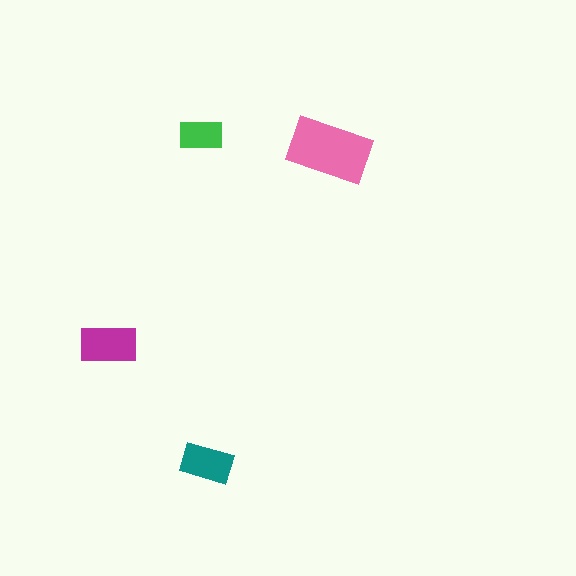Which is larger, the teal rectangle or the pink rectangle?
The pink one.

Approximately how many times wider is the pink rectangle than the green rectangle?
About 2 times wider.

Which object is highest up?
The green rectangle is topmost.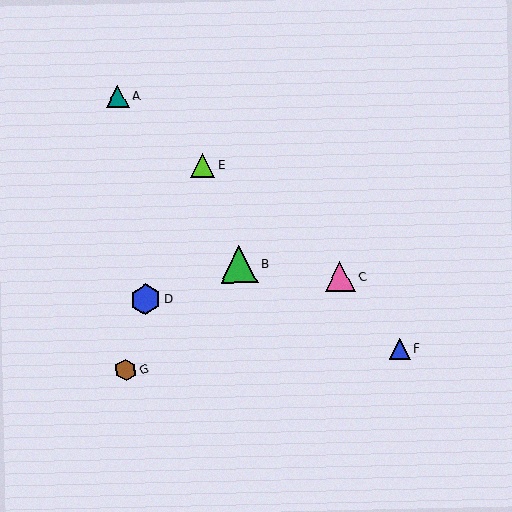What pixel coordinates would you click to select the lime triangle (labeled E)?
Click at (203, 165) to select the lime triangle E.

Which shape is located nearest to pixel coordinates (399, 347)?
The blue triangle (labeled F) at (400, 349) is nearest to that location.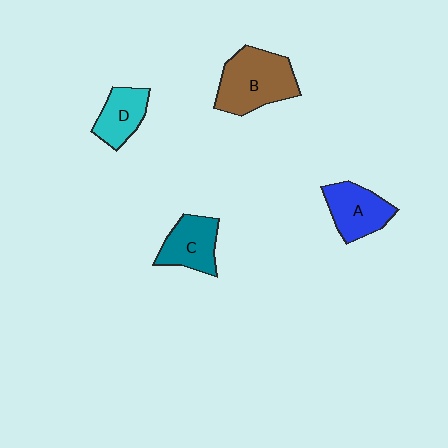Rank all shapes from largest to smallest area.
From largest to smallest: B (brown), A (blue), C (teal), D (cyan).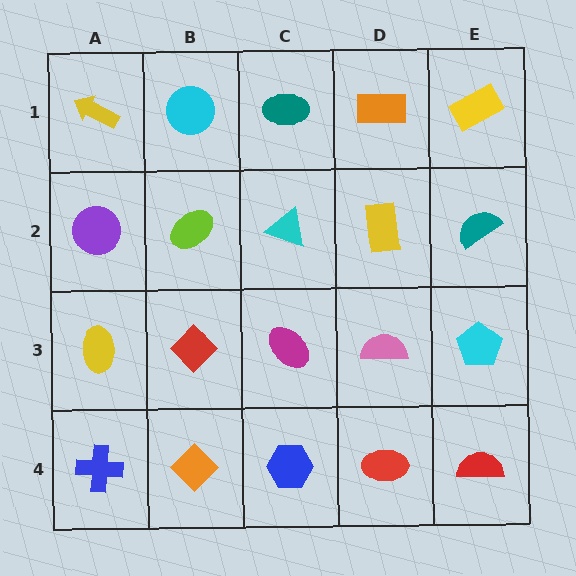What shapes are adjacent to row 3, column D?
A yellow rectangle (row 2, column D), a red ellipse (row 4, column D), a magenta ellipse (row 3, column C), a cyan pentagon (row 3, column E).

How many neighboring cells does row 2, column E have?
3.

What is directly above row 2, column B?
A cyan circle.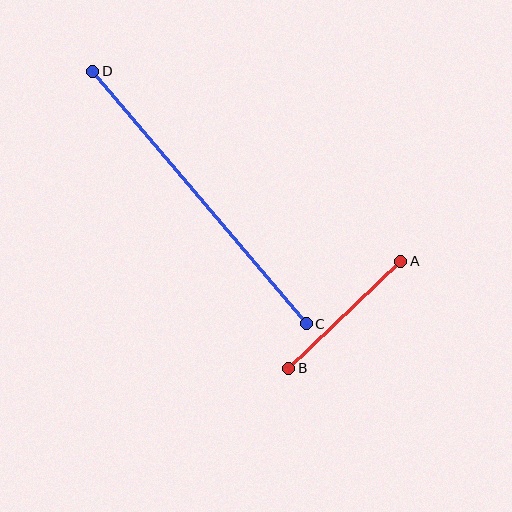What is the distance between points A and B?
The distance is approximately 155 pixels.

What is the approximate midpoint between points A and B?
The midpoint is at approximately (345, 315) pixels.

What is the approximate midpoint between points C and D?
The midpoint is at approximately (200, 197) pixels.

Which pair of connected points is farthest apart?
Points C and D are farthest apart.